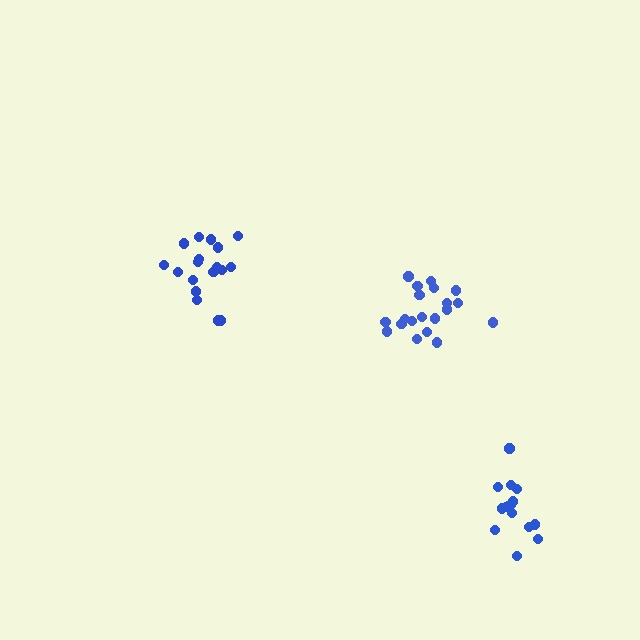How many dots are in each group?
Group 1: 20 dots, Group 2: 18 dots, Group 3: 15 dots (53 total).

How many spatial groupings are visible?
There are 3 spatial groupings.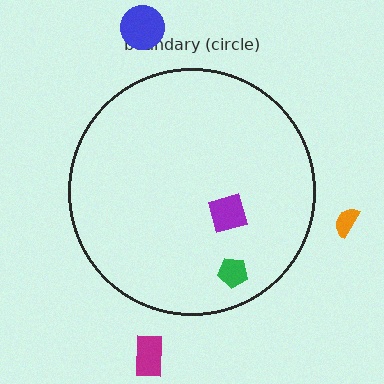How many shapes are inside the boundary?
2 inside, 3 outside.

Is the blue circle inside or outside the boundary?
Outside.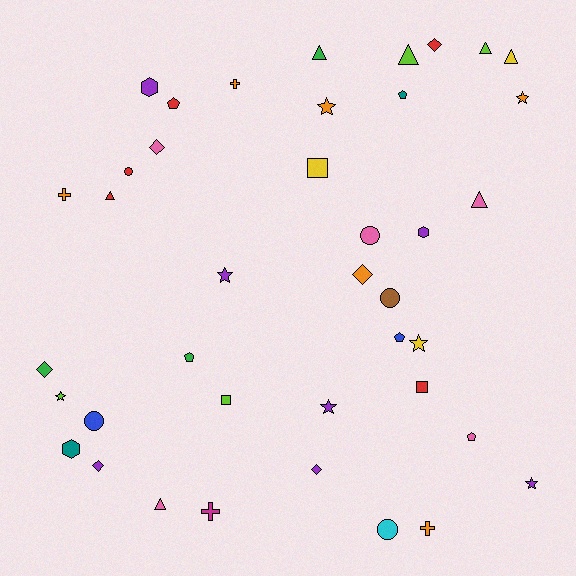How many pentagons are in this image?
There are 5 pentagons.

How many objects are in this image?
There are 40 objects.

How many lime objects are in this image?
There are 4 lime objects.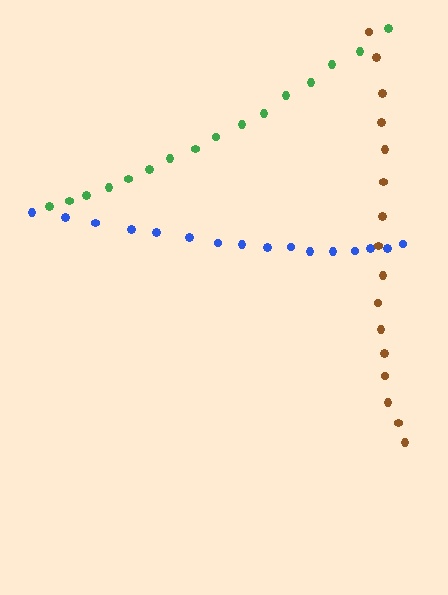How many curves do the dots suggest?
There are 3 distinct paths.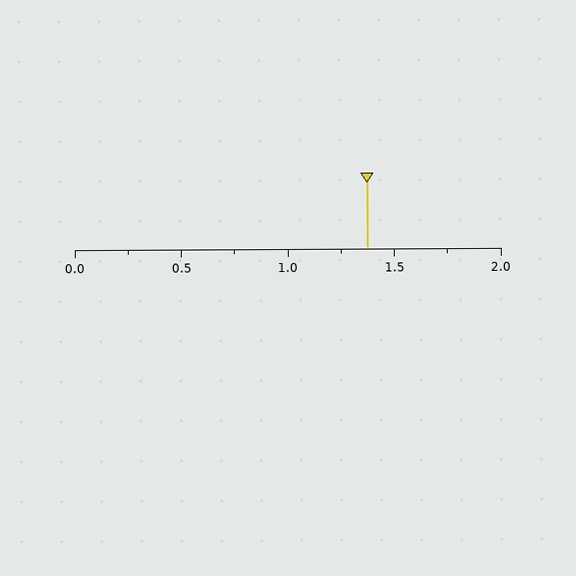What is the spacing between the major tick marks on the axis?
The major ticks are spaced 0.5 apart.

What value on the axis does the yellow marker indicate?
The marker indicates approximately 1.38.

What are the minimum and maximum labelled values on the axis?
The axis runs from 0.0 to 2.0.